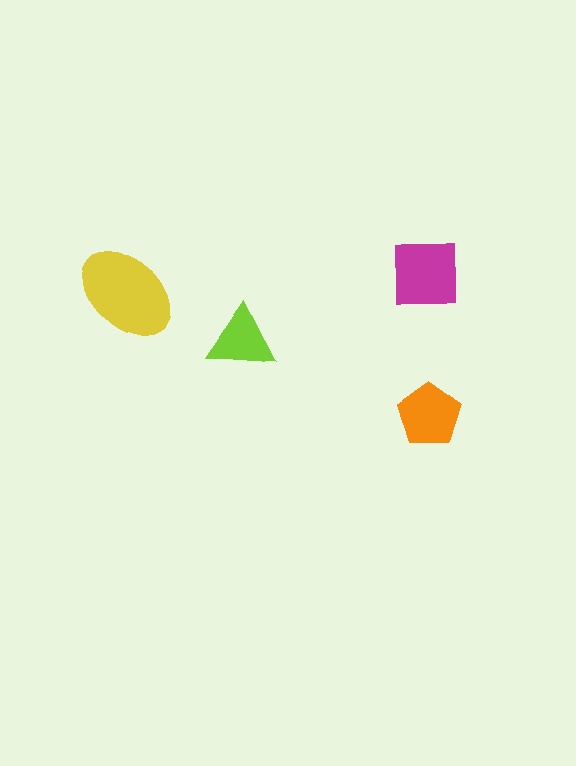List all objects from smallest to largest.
The lime triangle, the orange pentagon, the magenta square, the yellow ellipse.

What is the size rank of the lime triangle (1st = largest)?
4th.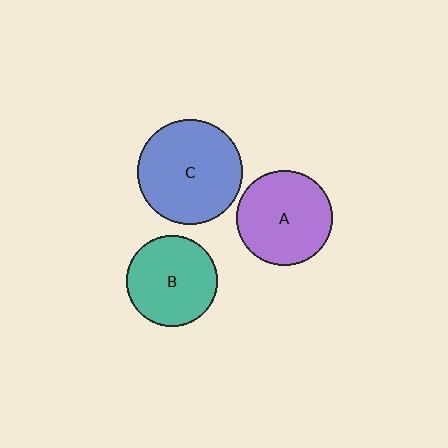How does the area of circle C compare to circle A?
Approximately 1.2 times.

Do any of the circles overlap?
No, none of the circles overlap.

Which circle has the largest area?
Circle C (blue).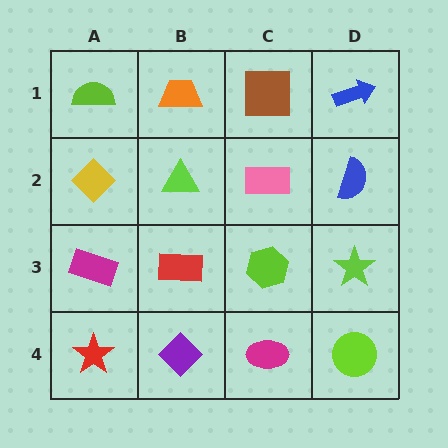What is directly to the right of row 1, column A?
An orange trapezoid.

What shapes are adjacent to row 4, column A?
A magenta rectangle (row 3, column A), a purple diamond (row 4, column B).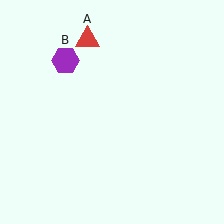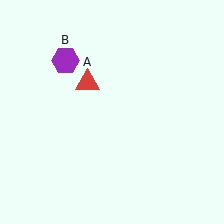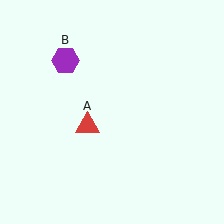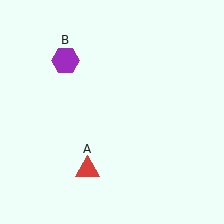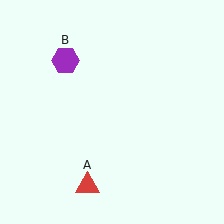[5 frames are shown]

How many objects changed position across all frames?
1 object changed position: red triangle (object A).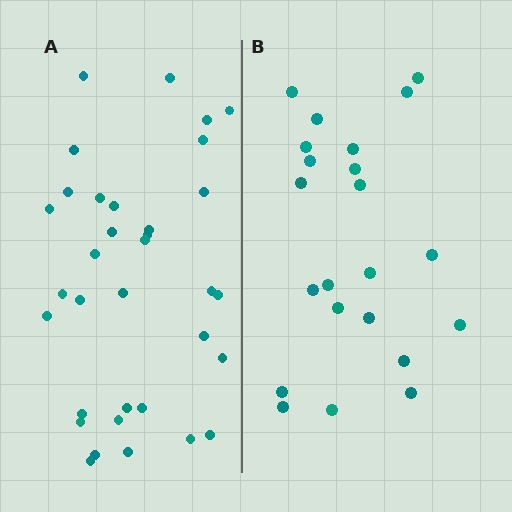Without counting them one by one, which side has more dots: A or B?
Region A (the left region) has more dots.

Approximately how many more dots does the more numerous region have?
Region A has roughly 12 or so more dots than region B.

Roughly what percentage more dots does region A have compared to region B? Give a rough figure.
About 55% more.